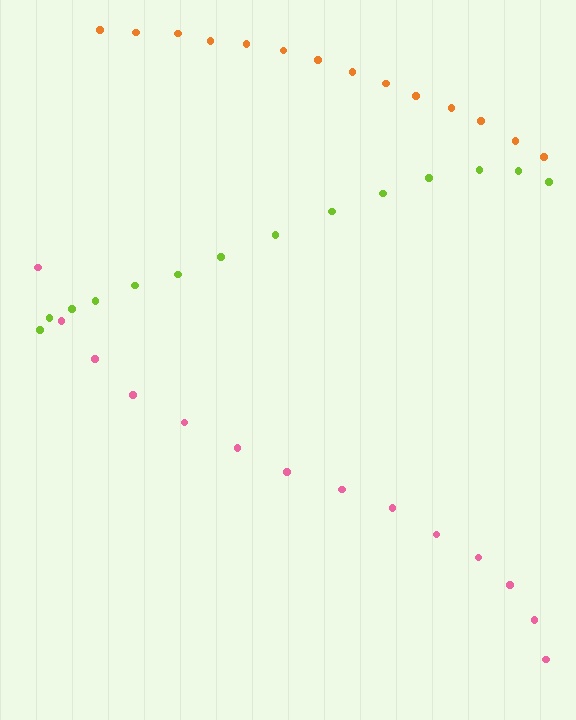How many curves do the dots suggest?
There are 3 distinct paths.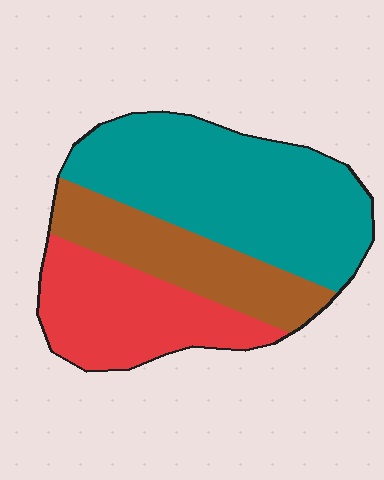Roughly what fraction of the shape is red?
Red takes up about one quarter (1/4) of the shape.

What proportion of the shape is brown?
Brown covers 24% of the shape.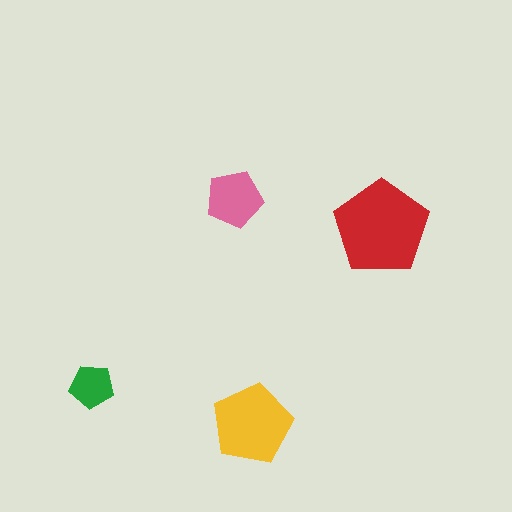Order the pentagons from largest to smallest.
the red one, the yellow one, the pink one, the green one.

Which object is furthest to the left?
The green pentagon is leftmost.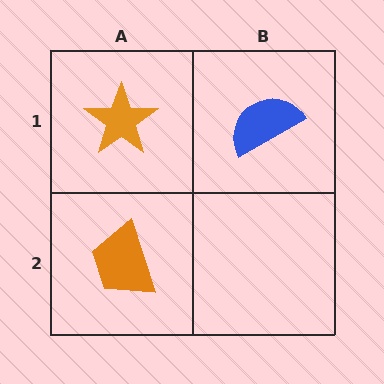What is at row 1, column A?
An orange star.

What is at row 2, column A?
An orange trapezoid.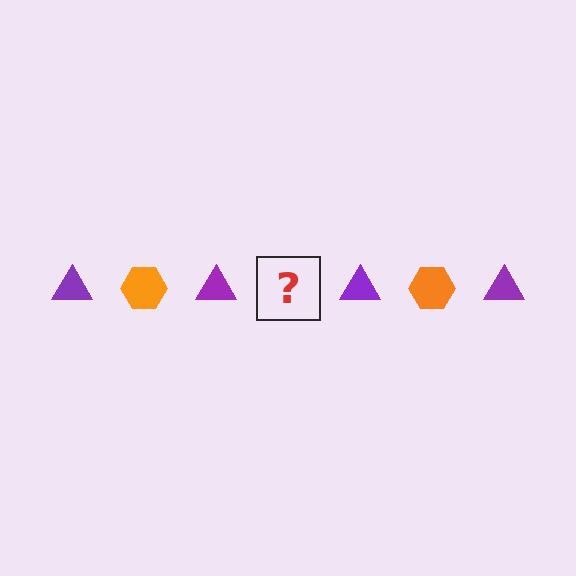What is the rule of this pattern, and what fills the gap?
The rule is that the pattern alternates between purple triangle and orange hexagon. The gap should be filled with an orange hexagon.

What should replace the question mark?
The question mark should be replaced with an orange hexagon.